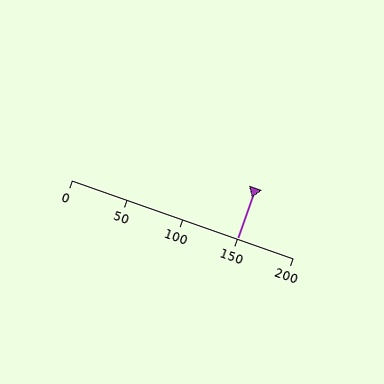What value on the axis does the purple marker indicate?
The marker indicates approximately 150.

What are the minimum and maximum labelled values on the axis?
The axis runs from 0 to 200.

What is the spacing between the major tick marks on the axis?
The major ticks are spaced 50 apart.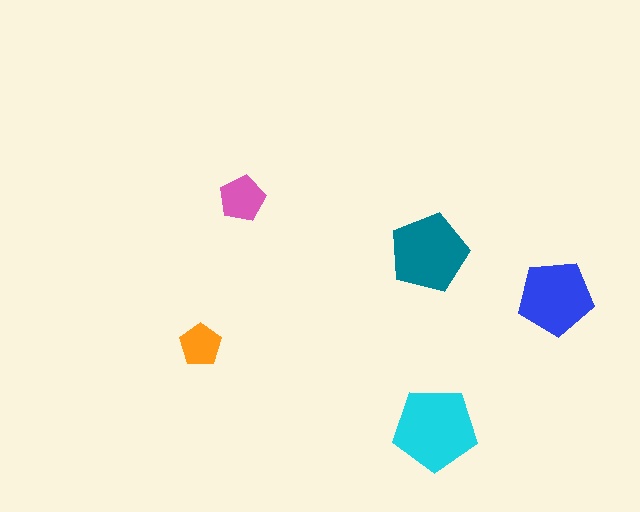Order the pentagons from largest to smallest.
the cyan one, the teal one, the blue one, the pink one, the orange one.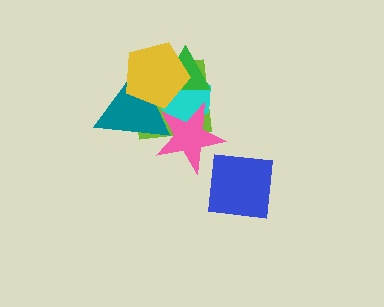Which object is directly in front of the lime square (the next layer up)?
The teal triangle is directly in front of the lime square.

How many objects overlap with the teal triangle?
5 objects overlap with the teal triangle.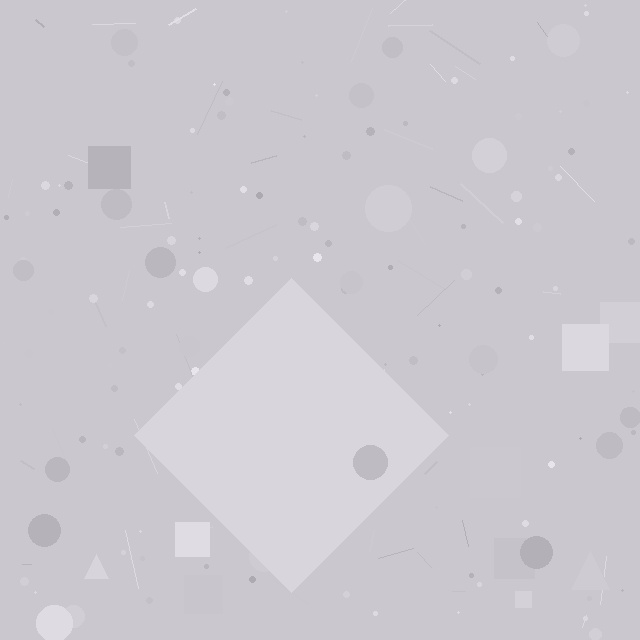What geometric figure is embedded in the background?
A diamond is embedded in the background.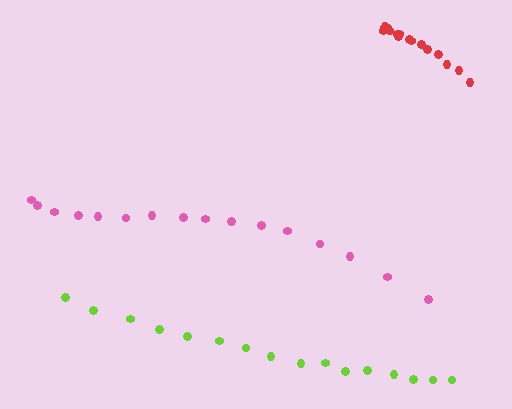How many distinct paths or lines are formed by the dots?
There are 3 distinct paths.